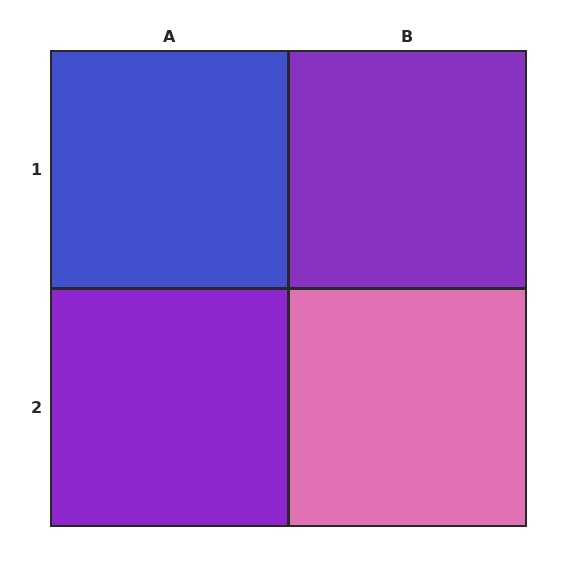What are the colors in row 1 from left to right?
Blue, purple.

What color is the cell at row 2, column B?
Pink.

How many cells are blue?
1 cell is blue.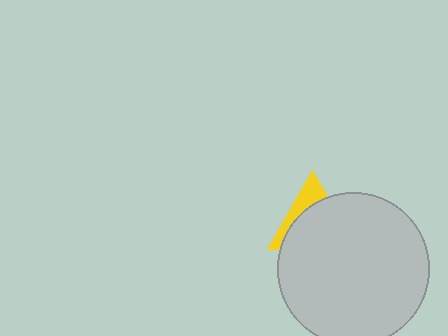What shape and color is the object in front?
The object in front is a light gray circle.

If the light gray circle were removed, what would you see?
You would see the complete yellow triangle.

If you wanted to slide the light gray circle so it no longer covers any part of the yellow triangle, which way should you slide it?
Slide it down — that is the most direct way to separate the two shapes.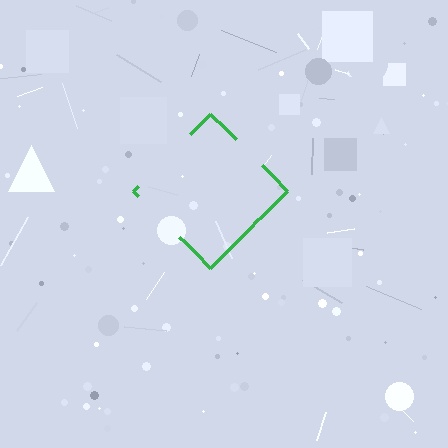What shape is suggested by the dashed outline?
The dashed outline suggests a diamond.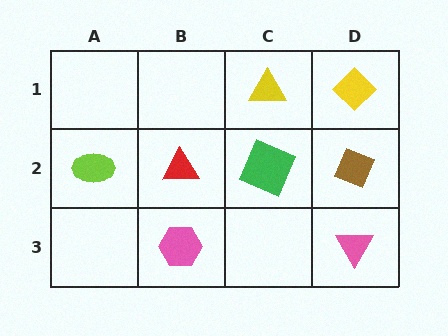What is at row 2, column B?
A red triangle.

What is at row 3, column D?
A pink triangle.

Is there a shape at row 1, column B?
No, that cell is empty.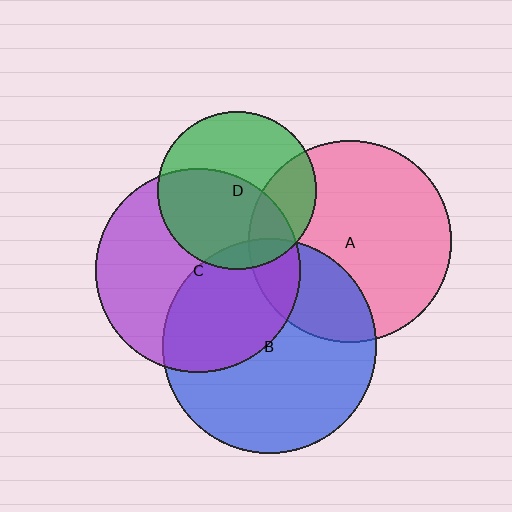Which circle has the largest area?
Circle B (blue).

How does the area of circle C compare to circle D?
Approximately 1.7 times.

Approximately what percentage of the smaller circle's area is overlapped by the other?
Approximately 10%.